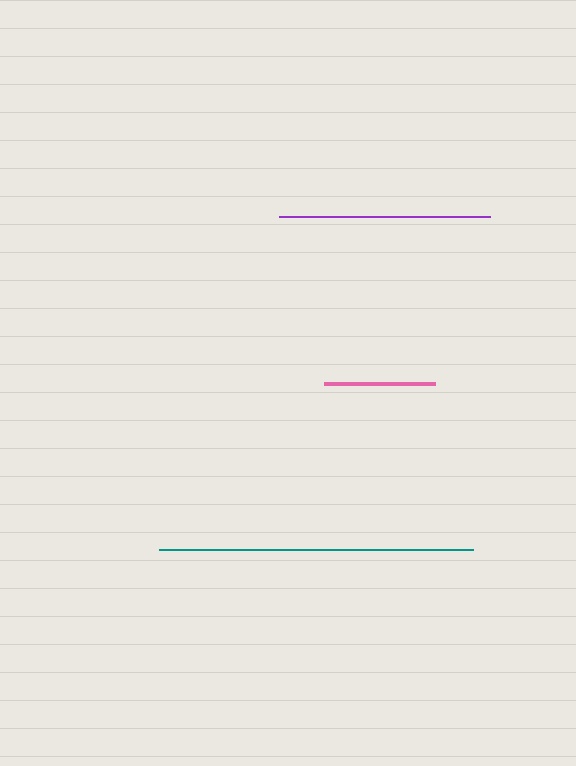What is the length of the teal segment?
The teal segment is approximately 314 pixels long.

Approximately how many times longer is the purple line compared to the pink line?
The purple line is approximately 1.9 times the length of the pink line.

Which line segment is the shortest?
The pink line is the shortest at approximately 111 pixels.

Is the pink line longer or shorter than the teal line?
The teal line is longer than the pink line.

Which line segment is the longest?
The teal line is the longest at approximately 314 pixels.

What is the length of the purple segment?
The purple segment is approximately 211 pixels long.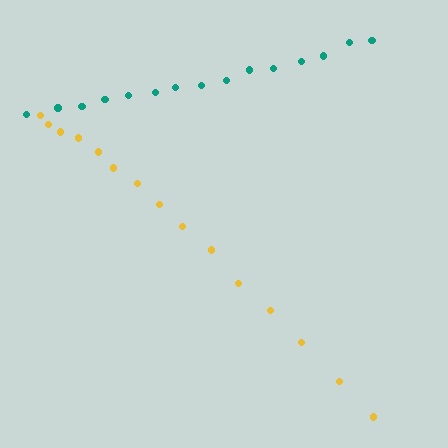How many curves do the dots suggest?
There are 2 distinct paths.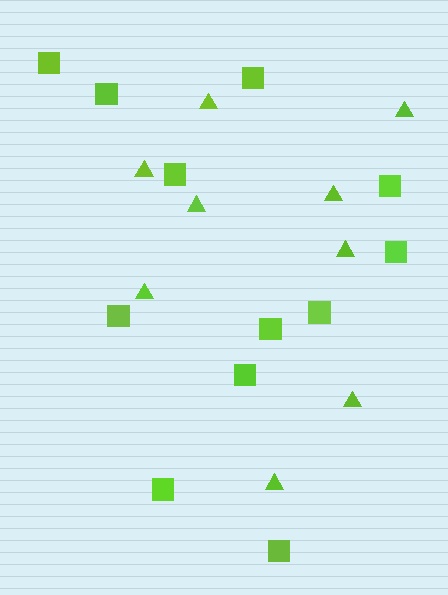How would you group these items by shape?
There are 2 groups: one group of triangles (9) and one group of squares (12).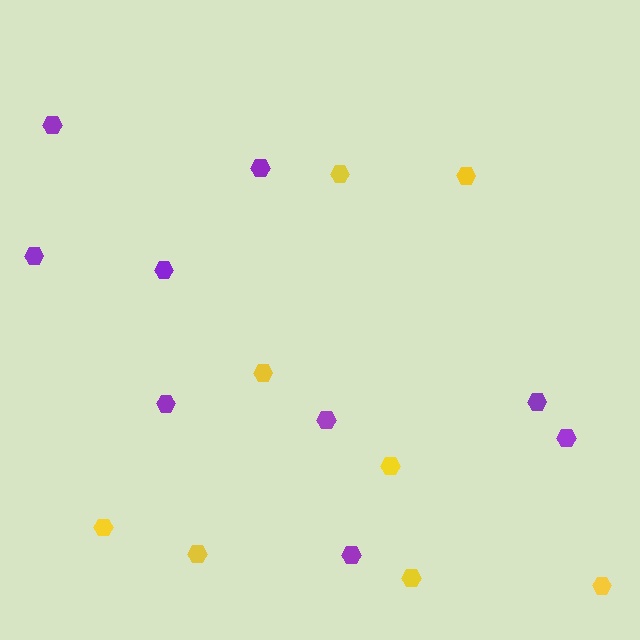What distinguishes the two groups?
There are 2 groups: one group of purple hexagons (9) and one group of yellow hexagons (8).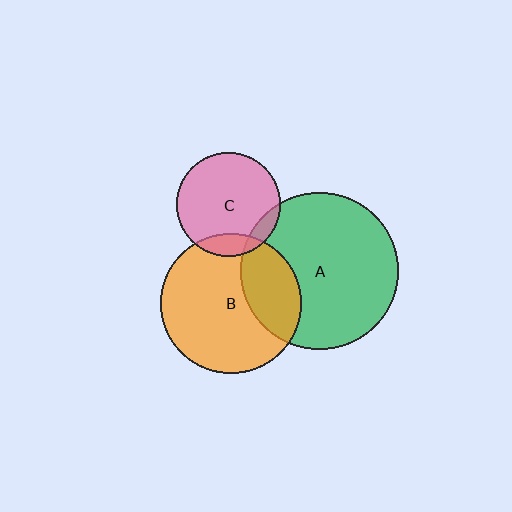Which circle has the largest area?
Circle A (green).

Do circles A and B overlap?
Yes.